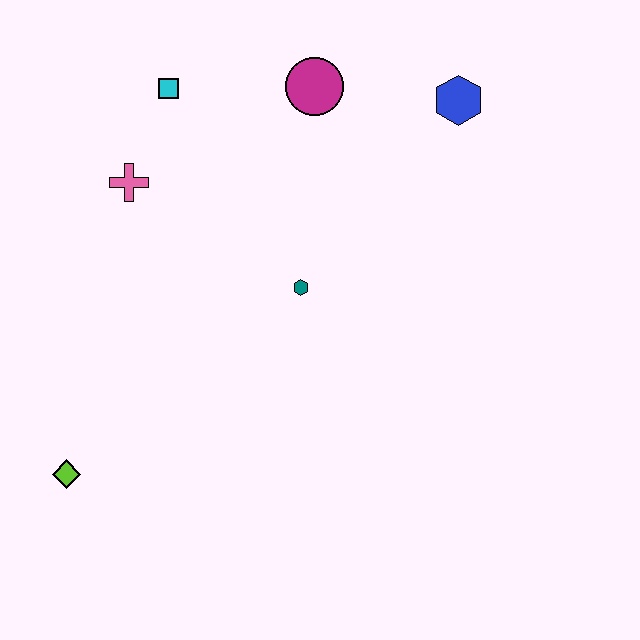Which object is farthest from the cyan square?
The lime diamond is farthest from the cyan square.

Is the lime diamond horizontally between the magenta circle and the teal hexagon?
No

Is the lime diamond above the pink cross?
No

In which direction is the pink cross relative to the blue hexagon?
The pink cross is to the left of the blue hexagon.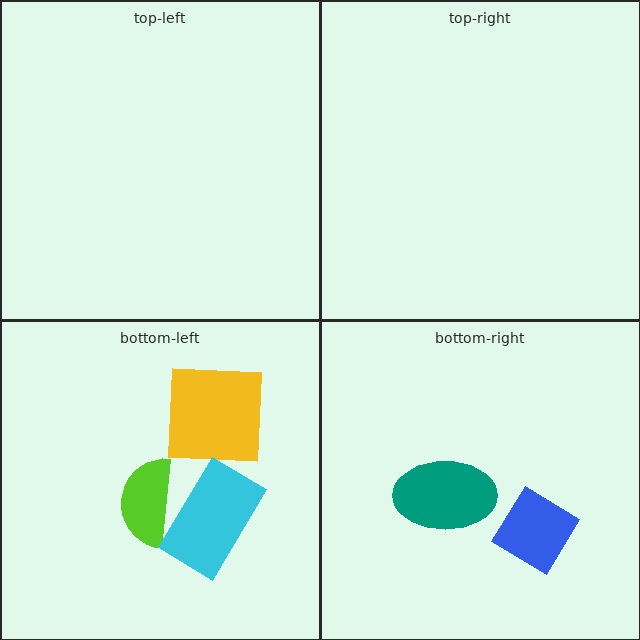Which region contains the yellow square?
The bottom-left region.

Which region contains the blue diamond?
The bottom-right region.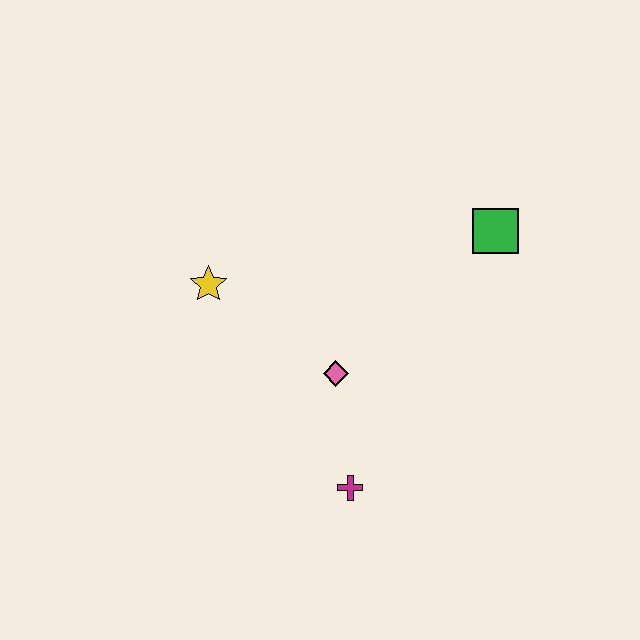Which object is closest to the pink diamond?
The magenta cross is closest to the pink diamond.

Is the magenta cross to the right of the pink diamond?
Yes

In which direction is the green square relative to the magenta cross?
The green square is above the magenta cross.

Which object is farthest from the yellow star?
The green square is farthest from the yellow star.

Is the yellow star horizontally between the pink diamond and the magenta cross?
No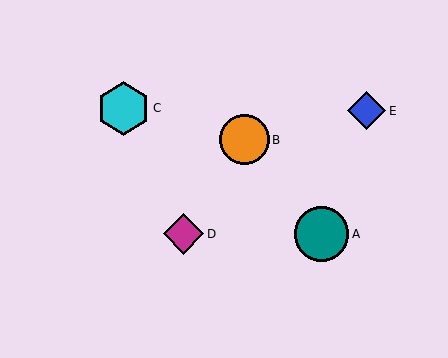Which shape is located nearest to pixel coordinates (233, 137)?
The orange circle (labeled B) at (244, 140) is nearest to that location.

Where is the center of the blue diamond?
The center of the blue diamond is at (367, 111).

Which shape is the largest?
The teal circle (labeled A) is the largest.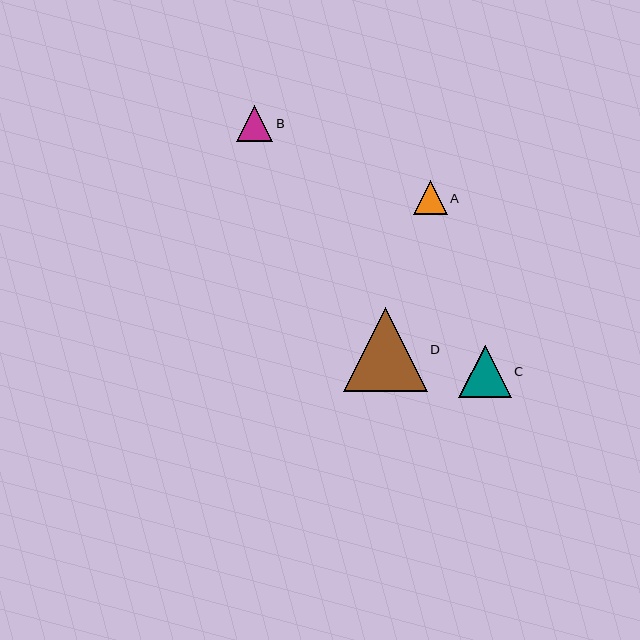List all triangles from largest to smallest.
From largest to smallest: D, C, B, A.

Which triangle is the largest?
Triangle D is the largest with a size of approximately 84 pixels.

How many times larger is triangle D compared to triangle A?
Triangle D is approximately 2.5 times the size of triangle A.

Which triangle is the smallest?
Triangle A is the smallest with a size of approximately 34 pixels.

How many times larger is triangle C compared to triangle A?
Triangle C is approximately 1.6 times the size of triangle A.